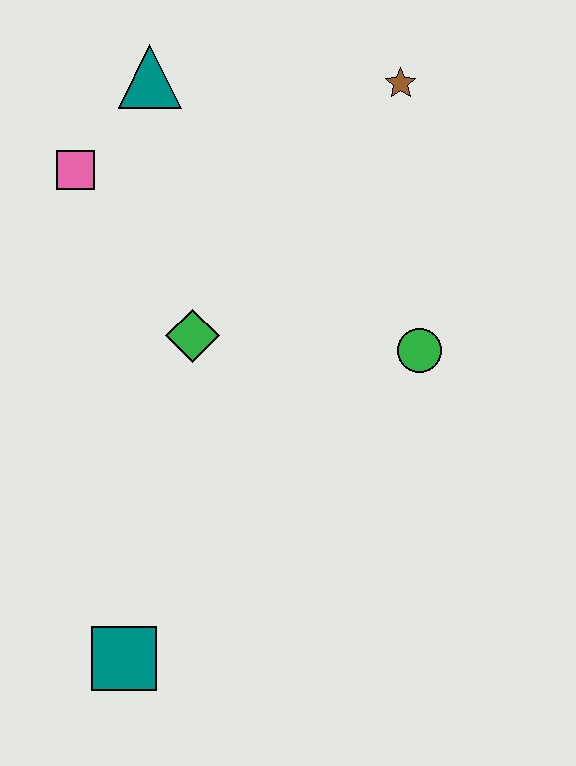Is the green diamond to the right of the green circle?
No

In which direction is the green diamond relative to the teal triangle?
The green diamond is below the teal triangle.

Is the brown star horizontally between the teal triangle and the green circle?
Yes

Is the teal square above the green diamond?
No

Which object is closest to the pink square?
The teal triangle is closest to the pink square.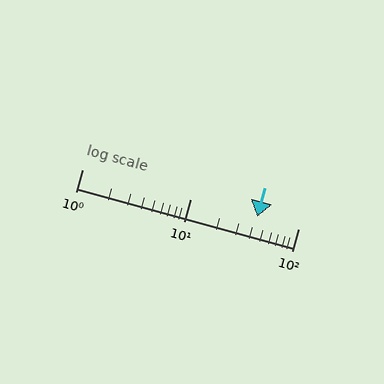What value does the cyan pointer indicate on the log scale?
The pointer indicates approximately 42.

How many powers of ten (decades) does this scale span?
The scale spans 2 decades, from 1 to 100.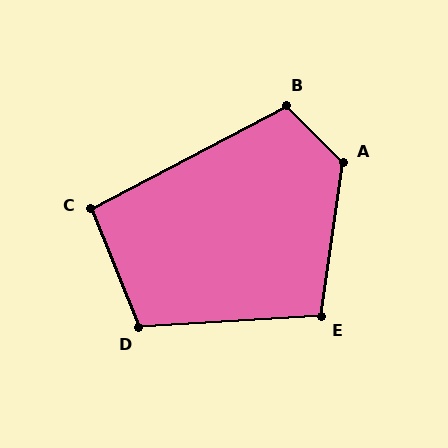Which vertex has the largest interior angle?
A, at approximately 127 degrees.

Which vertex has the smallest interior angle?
C, at approximately 96 degrees.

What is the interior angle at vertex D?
Approximately 108 degrees (obtuse).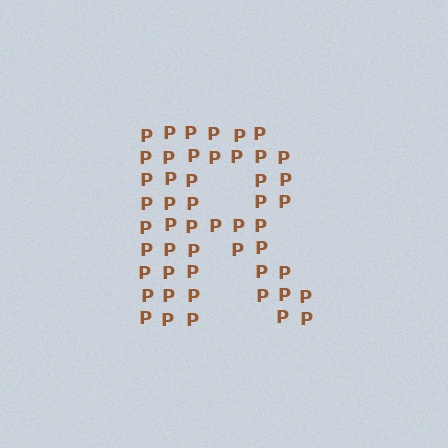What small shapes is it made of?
It is made of small letter P's.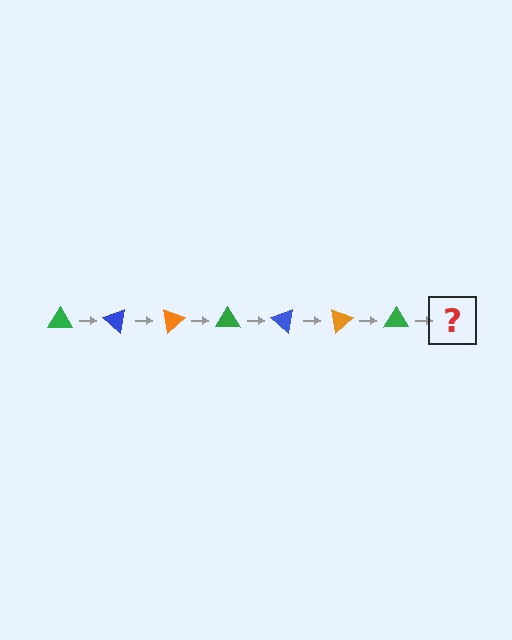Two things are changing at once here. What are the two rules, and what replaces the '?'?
The two rules are that it rotates 40 degrees each step and the color cycles through green, blue, and orange. The '?' should be a blue triangle, rotated 280 degrees from the start.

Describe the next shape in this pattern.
It should be a blue triangle, rotated 280 degrees from the start.